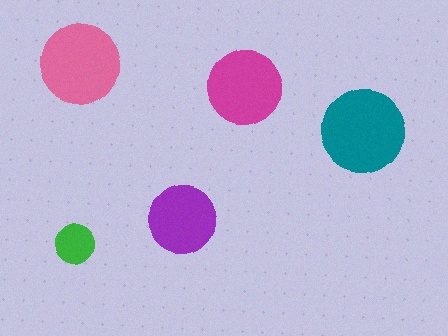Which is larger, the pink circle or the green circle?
The pink one.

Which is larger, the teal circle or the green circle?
The teal one.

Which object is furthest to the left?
The pink circle is leftmost.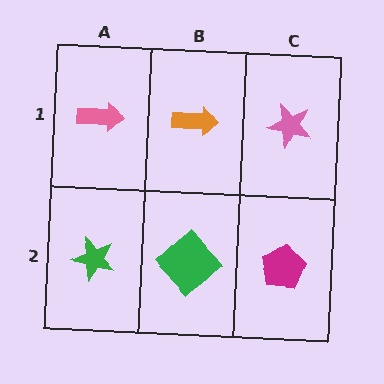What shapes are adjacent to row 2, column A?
A pink arrow (row 1, column A), a green diamond (row 2, column B).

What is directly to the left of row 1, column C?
An orange arrow.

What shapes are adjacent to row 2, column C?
A pink star (row 1, column C), a green diamond (row 2, column B).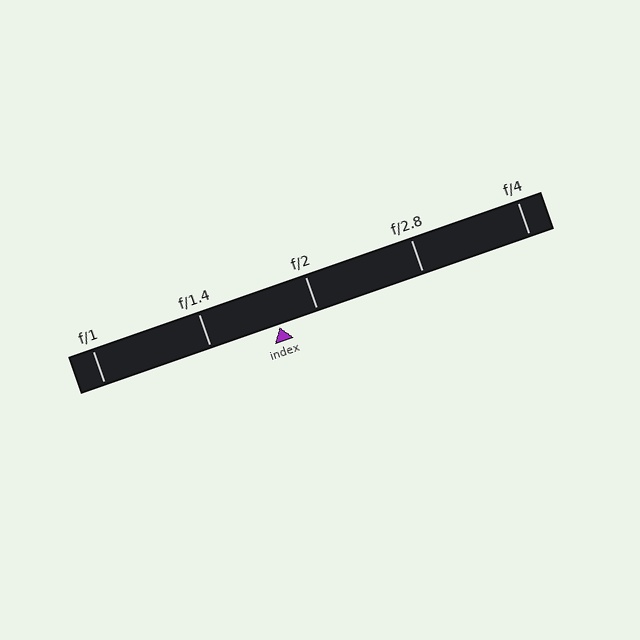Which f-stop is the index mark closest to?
The index mark is closest to f/2.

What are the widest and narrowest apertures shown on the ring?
The widest aperture shown is f/1 and the narrowest is f/4.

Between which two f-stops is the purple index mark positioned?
The index mark is between f/1.4 and f/2.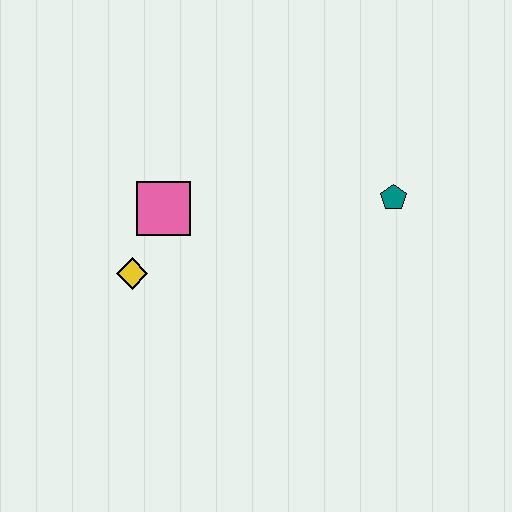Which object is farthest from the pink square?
The teal pentagon is farthest from the pink square.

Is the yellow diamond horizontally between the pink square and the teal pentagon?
No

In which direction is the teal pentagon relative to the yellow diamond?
The teal pentagon is to the right of the yellow diamond.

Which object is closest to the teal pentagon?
The pink square is closest to the teal pentagon.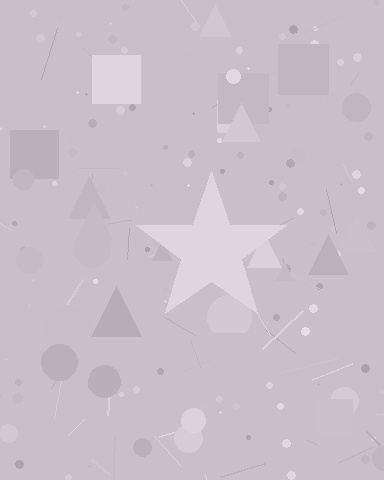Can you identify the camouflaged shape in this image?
The camouflaged shape is a star.